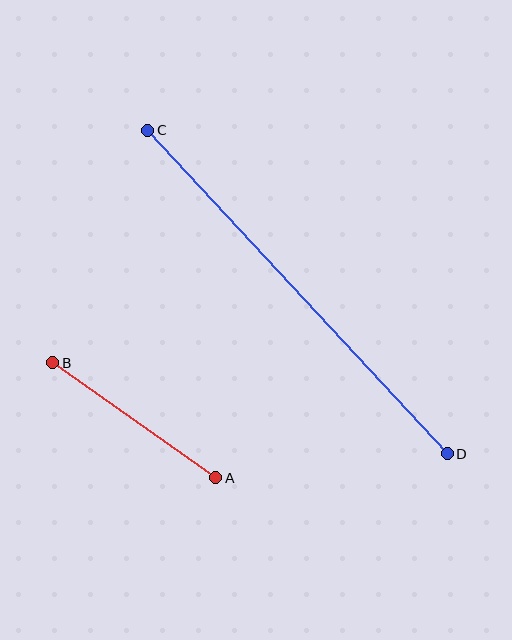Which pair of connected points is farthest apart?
Points C and D are farthest apart.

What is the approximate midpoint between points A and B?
The midpoint is at approximately (134, 420) pixels.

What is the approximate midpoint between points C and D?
The midpoint is at approximately (297, 292) pixels.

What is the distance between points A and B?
The distance is approximately 199 pixels.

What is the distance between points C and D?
The distance is approximately 441 pixels.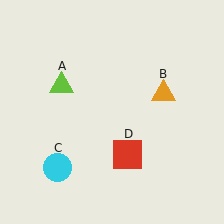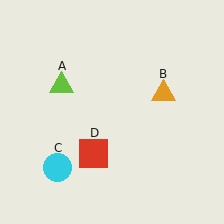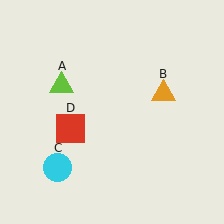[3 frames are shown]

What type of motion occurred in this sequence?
The red square (object D) rotated clockwise around the center of the scene.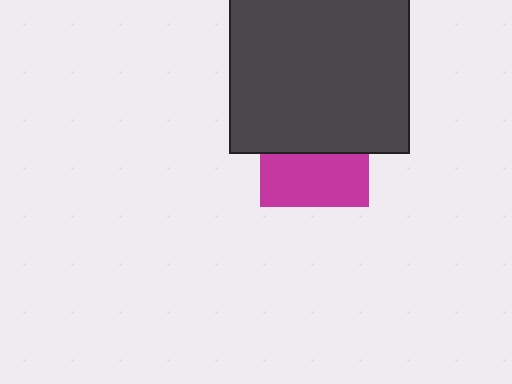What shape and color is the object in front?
The object in front is a dark gray square.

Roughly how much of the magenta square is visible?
About half of it is visible (roughly 49%).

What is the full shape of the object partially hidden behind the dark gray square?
The partially hidden object is a magenta square.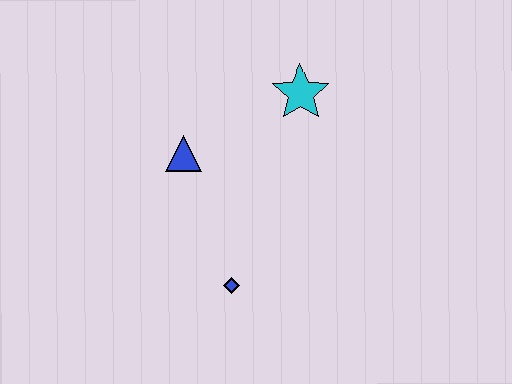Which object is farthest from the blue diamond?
The cyan star is farthest from the blue diamond.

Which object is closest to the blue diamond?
The blue triangle is closest to the blue diamond.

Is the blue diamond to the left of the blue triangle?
No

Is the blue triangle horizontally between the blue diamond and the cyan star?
No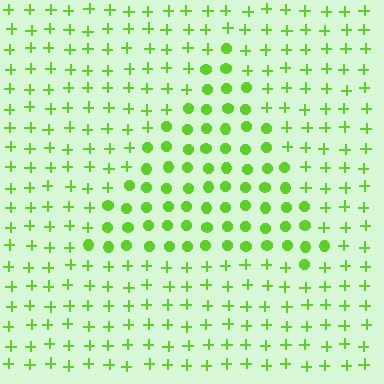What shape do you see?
I see a triangle.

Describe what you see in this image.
The image is filled with small lime elements arranged in a uniform grid. A triangle-shaped region contains circles, while the surrounding area contains plus signs. The boundary is defined purely by the change in element shape.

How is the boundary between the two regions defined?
The boundary is defined by a change in element shape: circles inside vs. plus signs outside. All elements share the same color and spacing.